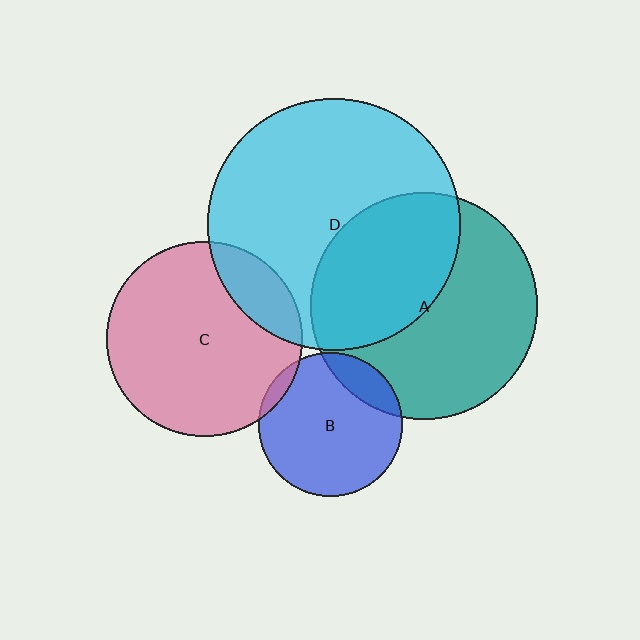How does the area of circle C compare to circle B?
Approximately 1.9 times.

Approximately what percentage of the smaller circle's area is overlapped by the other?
Approximately 15%.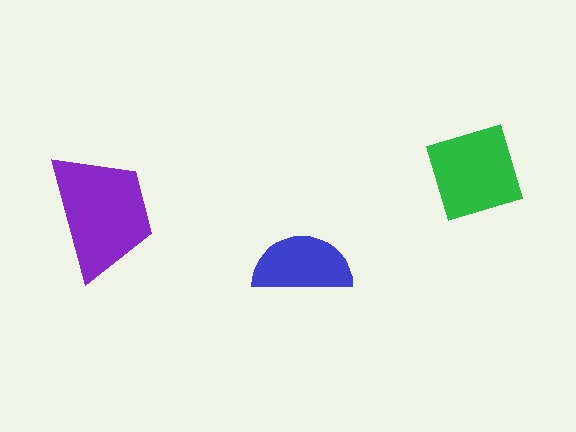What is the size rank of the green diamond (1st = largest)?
2nd.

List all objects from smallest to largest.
The blue semicircle, the green diamond, the purple trapezoid.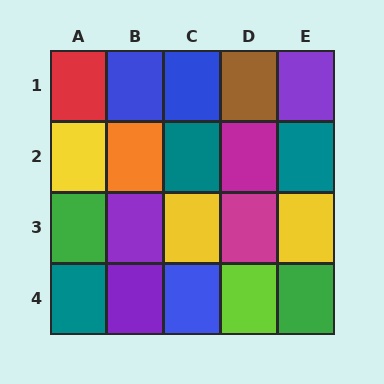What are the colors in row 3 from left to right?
Green, purple, yellow, magenta, yellow.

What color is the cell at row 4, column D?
Lime.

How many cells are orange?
1 cell is orange.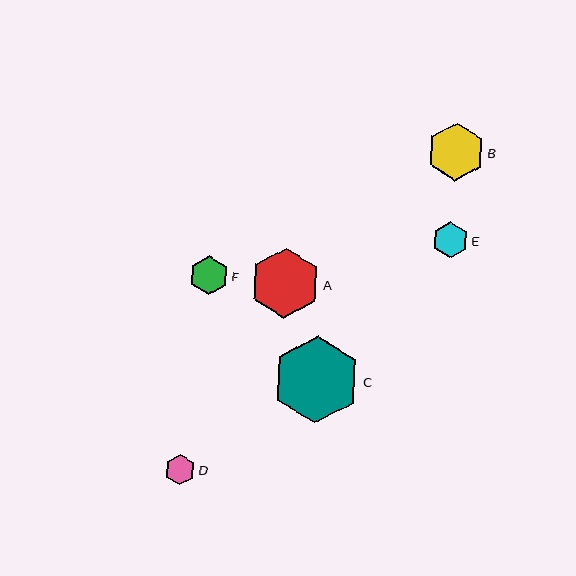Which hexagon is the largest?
Hexagon C is the largest with a size of approximately 87 pixels.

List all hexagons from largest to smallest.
From largest to smallest: C, A, B, F, E, D.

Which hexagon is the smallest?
Hexagon D is the smallest with a size of approximately 31 pixels.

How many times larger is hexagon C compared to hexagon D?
Hexagon C is approximately 2.9 times the size of hexagon D.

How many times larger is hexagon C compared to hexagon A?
Hexagon C is approximately 1.2 times the size of hexagon A.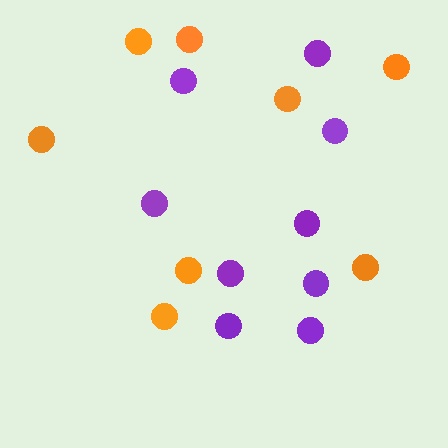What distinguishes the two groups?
There are 2 groups: one group of orange circles (8) and one group of purple circles (9).